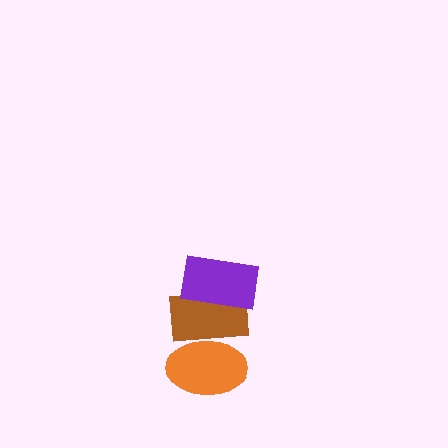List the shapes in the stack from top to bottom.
From top to bottom: the purple rectangle, the brown rectangle, the orange ellipse.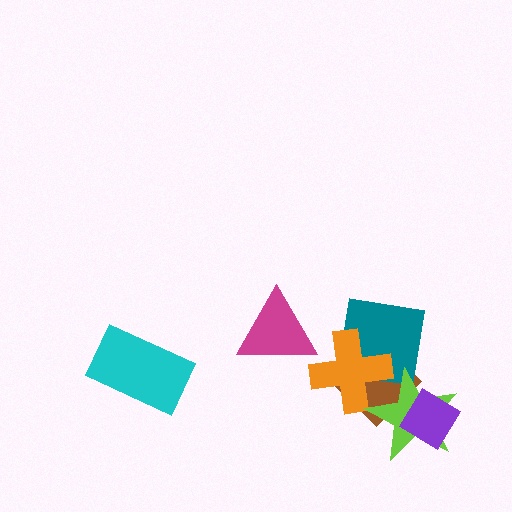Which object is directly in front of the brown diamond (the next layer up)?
The teal square is directly in front of the brown diamond.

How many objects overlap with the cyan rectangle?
0 objects overlap with the cyan rectangle.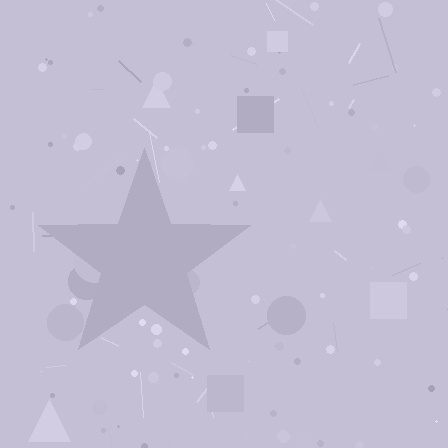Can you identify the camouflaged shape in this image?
The camouflaged shape is a star.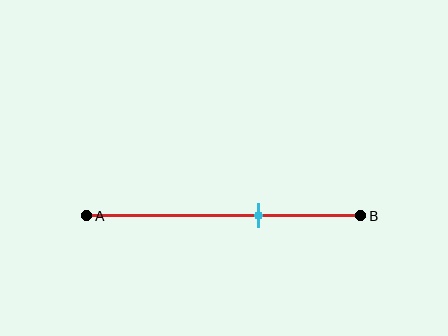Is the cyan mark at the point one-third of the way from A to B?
No, the mark is at about 65% from A, not at the 33% one-third point.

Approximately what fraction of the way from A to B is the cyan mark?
The cyan mark is approximately 65% of the way from A to B.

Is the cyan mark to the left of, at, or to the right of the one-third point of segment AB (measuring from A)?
The cyan mark is to the right of the one-third point of segment AB.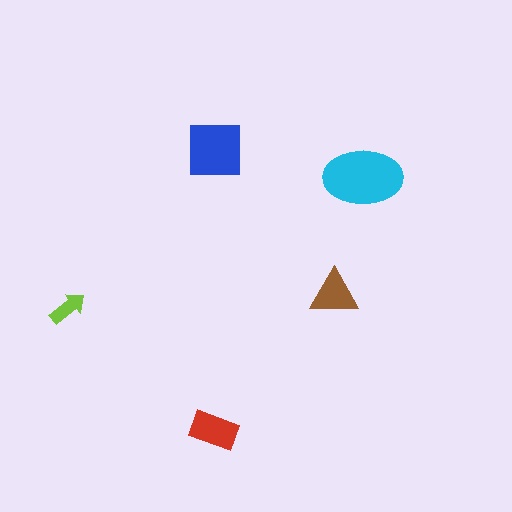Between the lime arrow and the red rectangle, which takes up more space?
The red rectangle.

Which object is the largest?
The cyan ellipse.